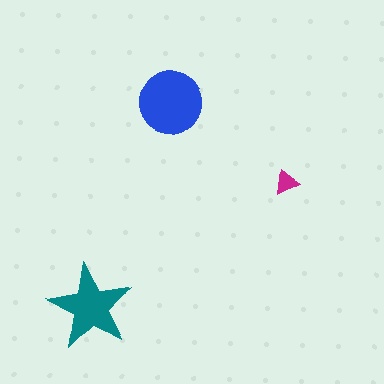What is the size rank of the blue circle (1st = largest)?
1st.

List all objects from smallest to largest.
The magenta triangle, the teal star, the blue circle.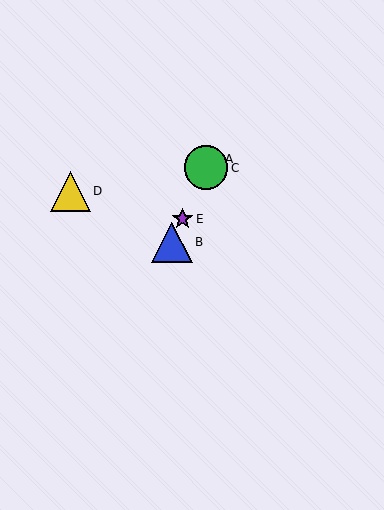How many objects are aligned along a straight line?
4 objects (A, B, C, E) are aligned along a straight line.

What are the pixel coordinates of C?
Object C is at (206, 168).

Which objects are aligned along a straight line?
Objects A, B, C, E are aligned along a straight line.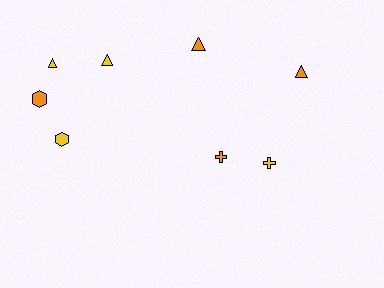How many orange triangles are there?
There are 2 orange triangles.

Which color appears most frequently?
Orange, with 4 objects.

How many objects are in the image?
There are 8 objects.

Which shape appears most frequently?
Triangle, with 4 objects.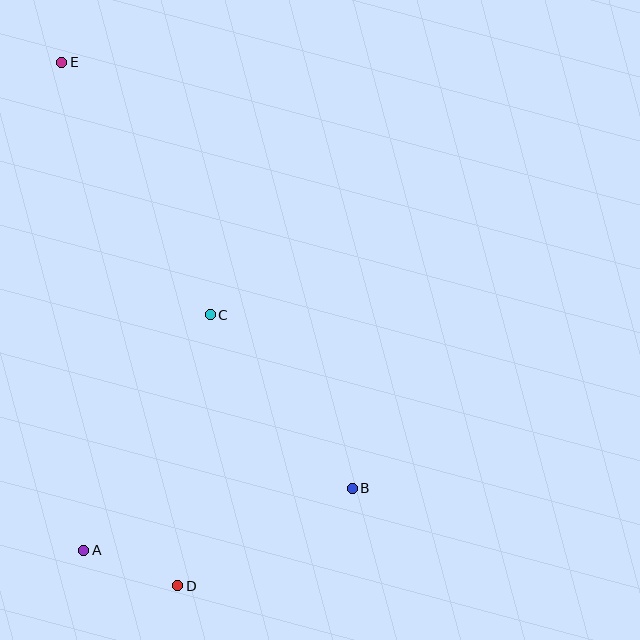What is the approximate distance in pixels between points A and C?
The distance between A and C is approximately 267 pixels.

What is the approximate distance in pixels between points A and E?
The distance between A and E is approximately 488 pixels.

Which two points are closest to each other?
Points A and D are closest to each other.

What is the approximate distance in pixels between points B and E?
The distance between B and E is approximately 516 pixels.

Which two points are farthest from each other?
Points D and E are farthest from each other.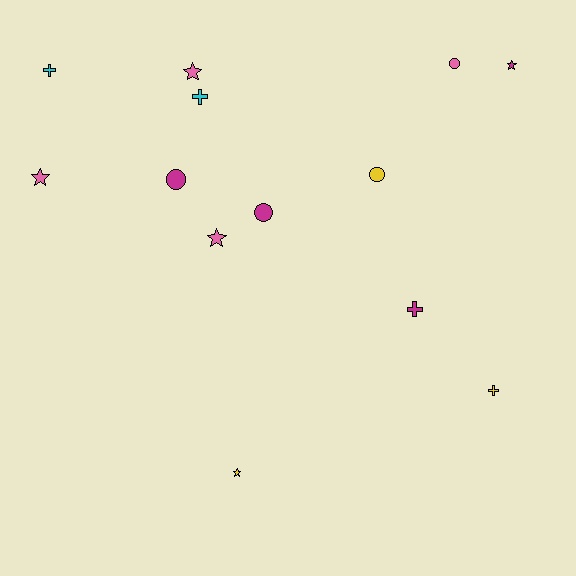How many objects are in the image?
There are 13 objects.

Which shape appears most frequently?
Star, with 5 objects.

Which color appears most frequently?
Pink, with 4 objects.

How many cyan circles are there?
There are no cyan circles.